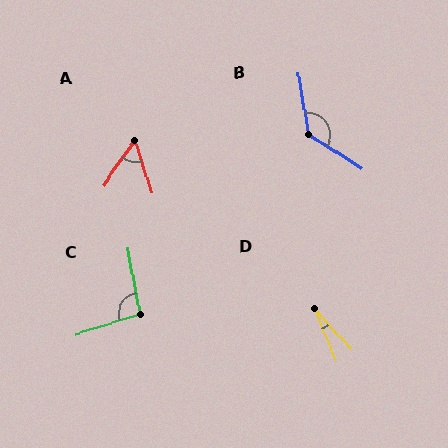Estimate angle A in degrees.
Approximately 52 degrees.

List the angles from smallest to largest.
D (19°), A (52°), C (97°), B (132°).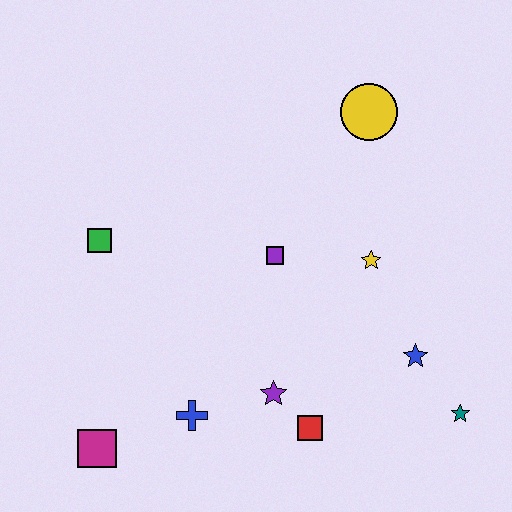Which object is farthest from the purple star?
The yellow circle is farthest from the purple star.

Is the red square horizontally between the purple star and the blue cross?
No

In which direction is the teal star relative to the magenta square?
The teal star is to the right of the magenta square.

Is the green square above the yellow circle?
No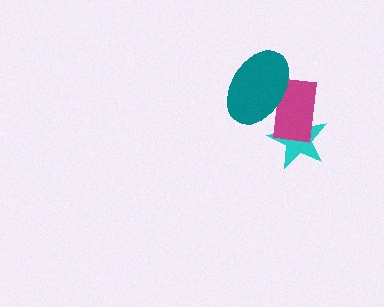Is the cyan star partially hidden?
Yes, it is partially covered by another shape.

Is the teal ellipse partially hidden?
No, no other shape covers it.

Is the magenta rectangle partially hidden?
Yes, it is partially covered by another shape.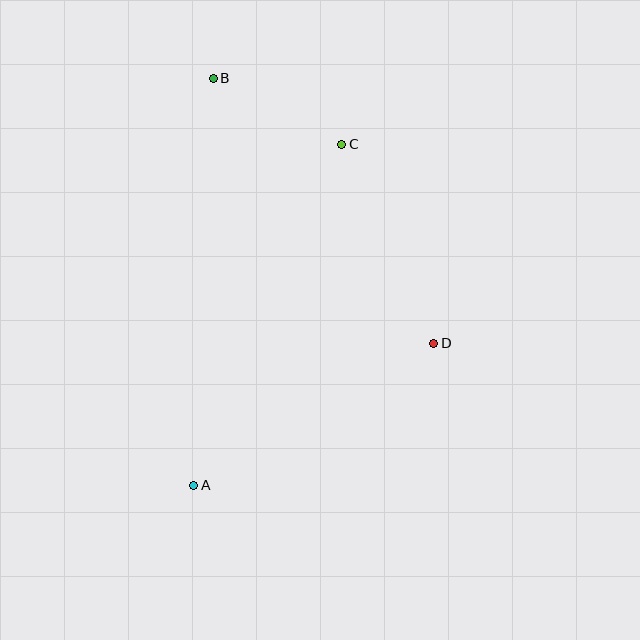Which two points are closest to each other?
Points B and C are closest to each other.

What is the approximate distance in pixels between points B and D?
The distance between B and D is approximately 345 pixels.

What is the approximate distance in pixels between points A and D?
The distance between A and D is approximately 279 pixels.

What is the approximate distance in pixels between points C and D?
The distance between C and D is approximately 219 pixels.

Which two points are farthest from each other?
Points A and B are farthest from each other.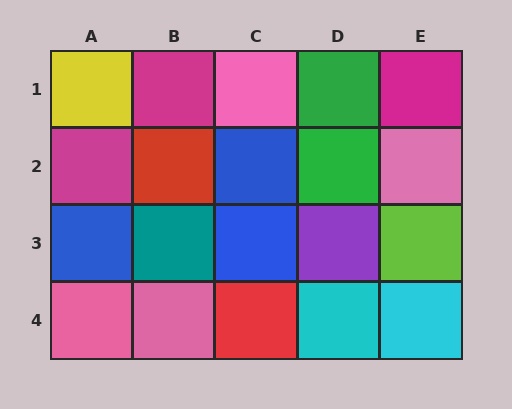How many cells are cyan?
2 cells are cyan.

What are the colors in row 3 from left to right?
Blue, teal, blue, purple, lime.